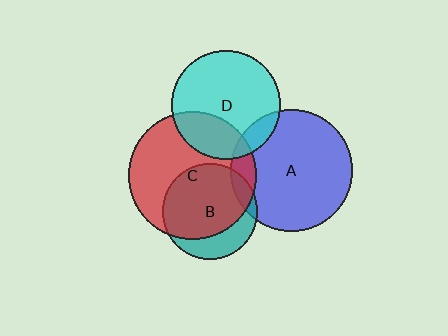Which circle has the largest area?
Circle C (red).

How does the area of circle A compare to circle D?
Approximately 1.3 times.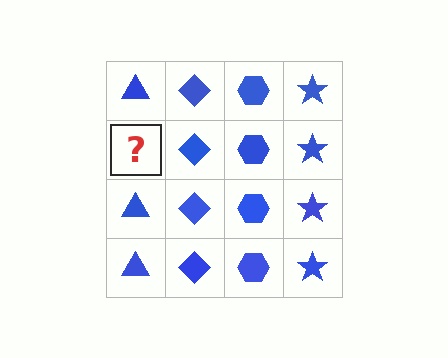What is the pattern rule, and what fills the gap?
The rule is that each column has a consistent shape. The gap should be filled with a blue triangle.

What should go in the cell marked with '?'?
The missing cell should contain a blue triangle.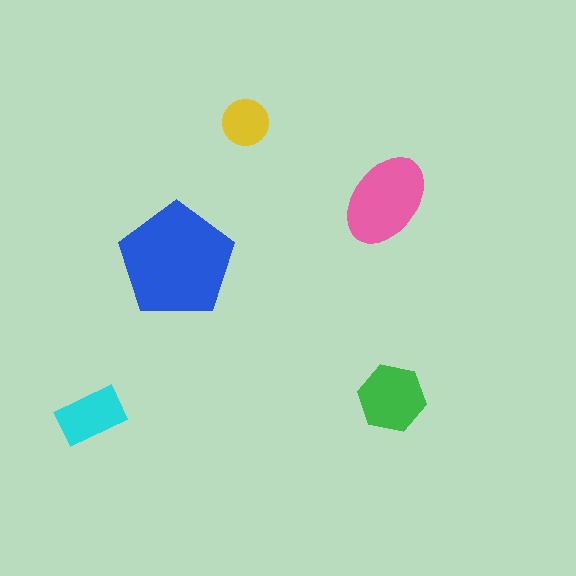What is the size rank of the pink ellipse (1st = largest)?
2nd.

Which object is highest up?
The yellow circle is topmost.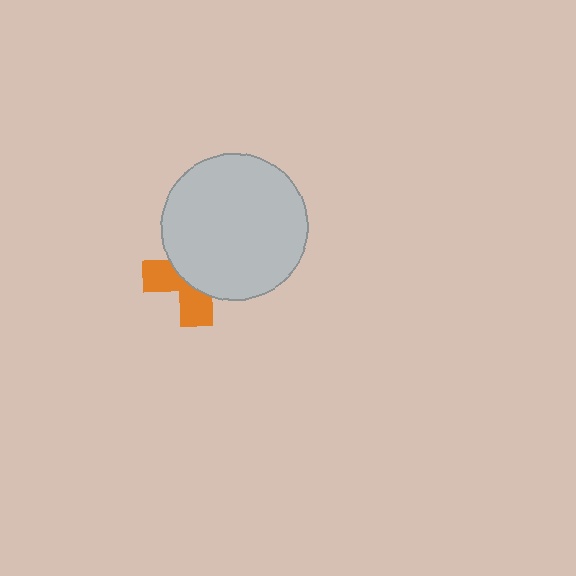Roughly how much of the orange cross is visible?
A small part of it is visible (roughly 40%).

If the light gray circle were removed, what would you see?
You would see the complete orange cross.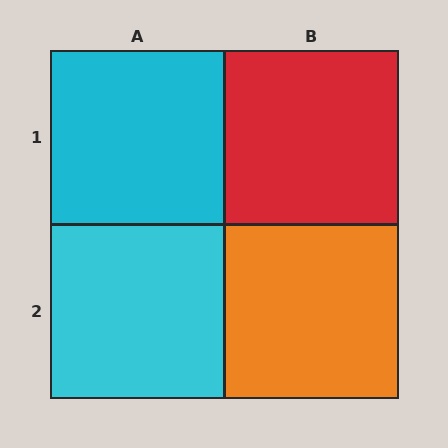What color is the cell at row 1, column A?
Cyan.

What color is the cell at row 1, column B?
Red.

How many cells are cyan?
2 cells are cyan.